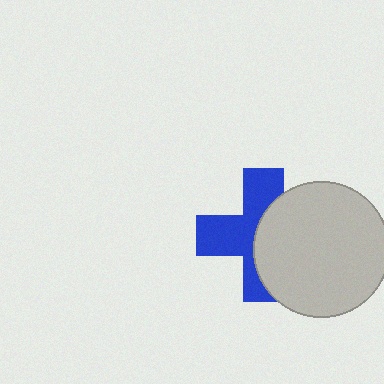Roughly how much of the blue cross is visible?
About half of it is visible (roughly 53%).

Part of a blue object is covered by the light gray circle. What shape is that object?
It is a cross.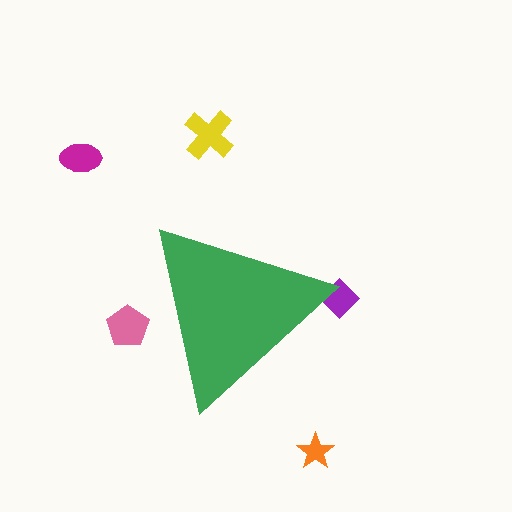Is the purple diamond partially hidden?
Yes, the purple diamond is partially hidden behind the green triangle.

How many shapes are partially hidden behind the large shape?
2 shapes are partially hidden.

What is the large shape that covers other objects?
A green triangle.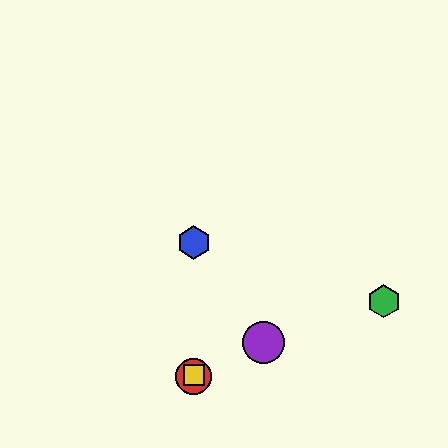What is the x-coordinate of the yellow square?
The yellow square is at x≈194.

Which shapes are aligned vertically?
The red circle, the blue hexagon, the yellow square are aligned vertically.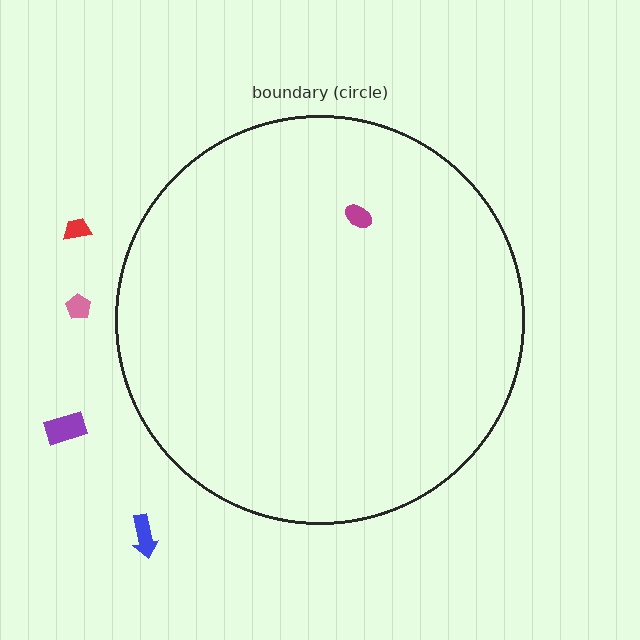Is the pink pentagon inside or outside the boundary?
Outside.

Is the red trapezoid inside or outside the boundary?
Outside.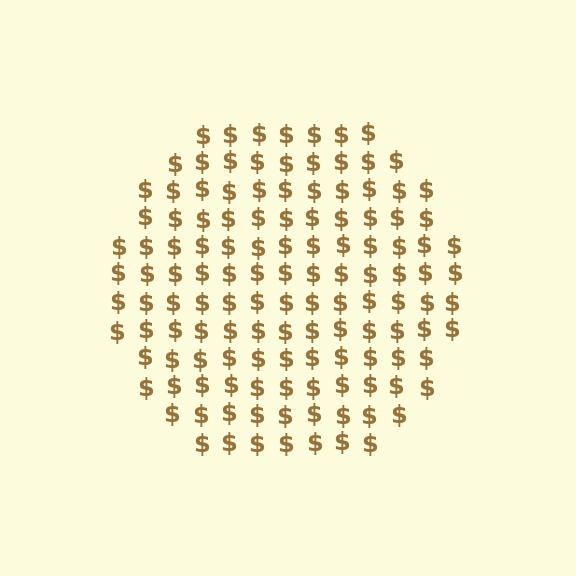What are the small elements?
The small elements are dollar signs.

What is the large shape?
The large shape is a circle.